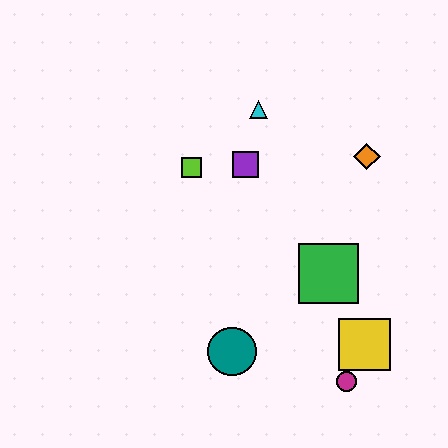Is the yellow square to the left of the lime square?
No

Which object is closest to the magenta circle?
The yellow square is closest to the magenta circle.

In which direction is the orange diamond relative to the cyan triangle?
The orange diamond is to the right of the cyan triangle.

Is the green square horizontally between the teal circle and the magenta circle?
Yes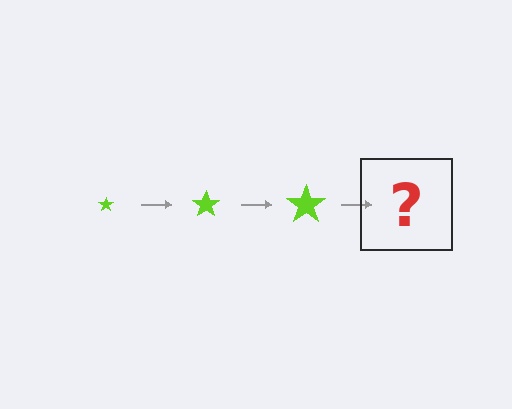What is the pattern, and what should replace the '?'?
The pattern is that the star gets progressively larger each step. The '?' should be a lime star, larger than the previous one.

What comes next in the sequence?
The next element should be a lime star, larger than the previous one.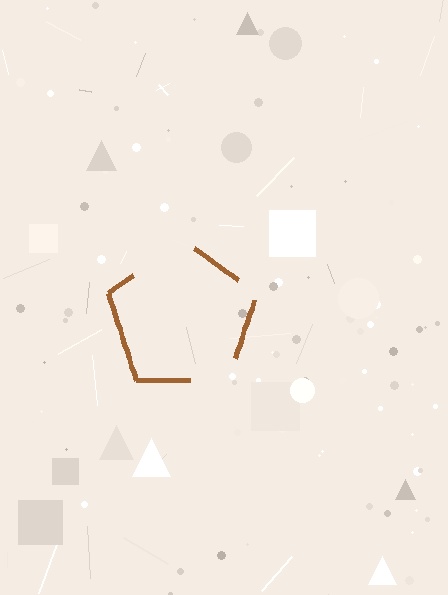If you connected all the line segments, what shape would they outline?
They would outline a pentagon.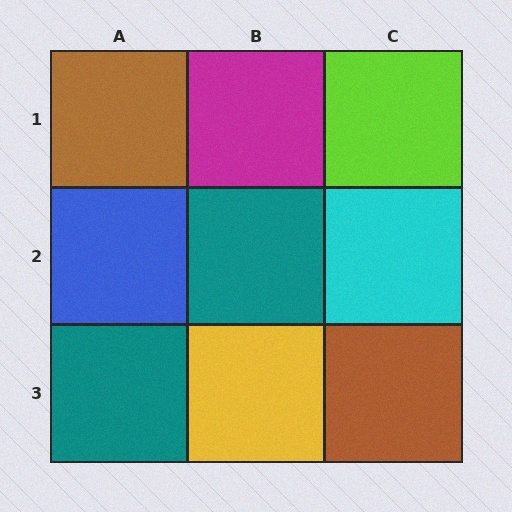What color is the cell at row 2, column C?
Cyan.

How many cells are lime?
1 cell is lime.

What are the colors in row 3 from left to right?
Teal, yellow, brown.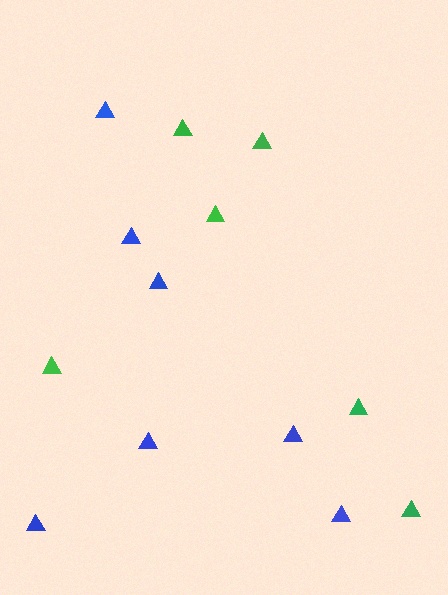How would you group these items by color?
There are 2 groups: one group of green triangles (6) and one group of blue triangles (7).